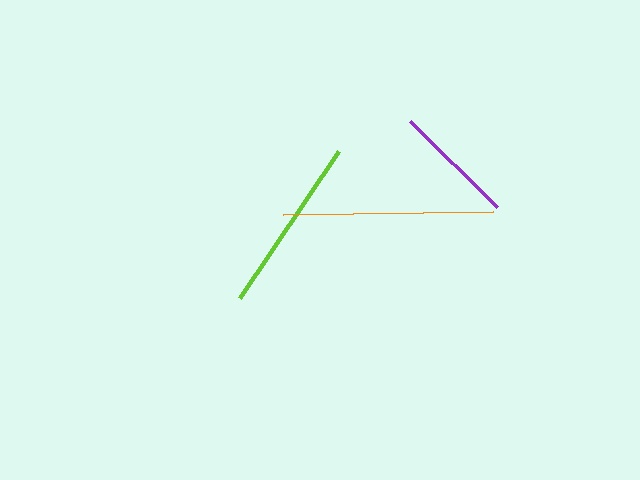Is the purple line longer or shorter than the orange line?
The orange line is longer than the purple line.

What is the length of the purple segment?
The purple segment is approximately 122 pixels long.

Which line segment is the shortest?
The purple line is the shortest at approximately 122 pixels.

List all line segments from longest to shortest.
From longest to shortest: orange, lime, purple.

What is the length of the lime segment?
The lime segment is approximately 177 pixels long.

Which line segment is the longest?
The orange line is the longest at approximately 210 pixels.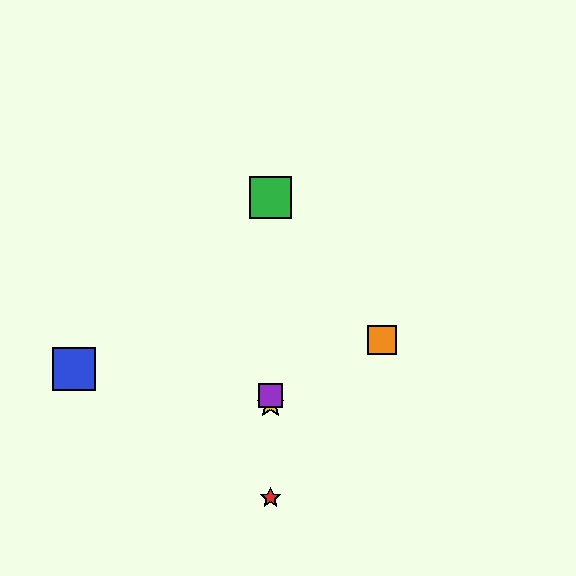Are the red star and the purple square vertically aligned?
Yes, both are at x≈270.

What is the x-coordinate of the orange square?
The orange square is at x≈382.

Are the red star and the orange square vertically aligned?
No, the red star is at x≈270 and the orange square is at x≈382.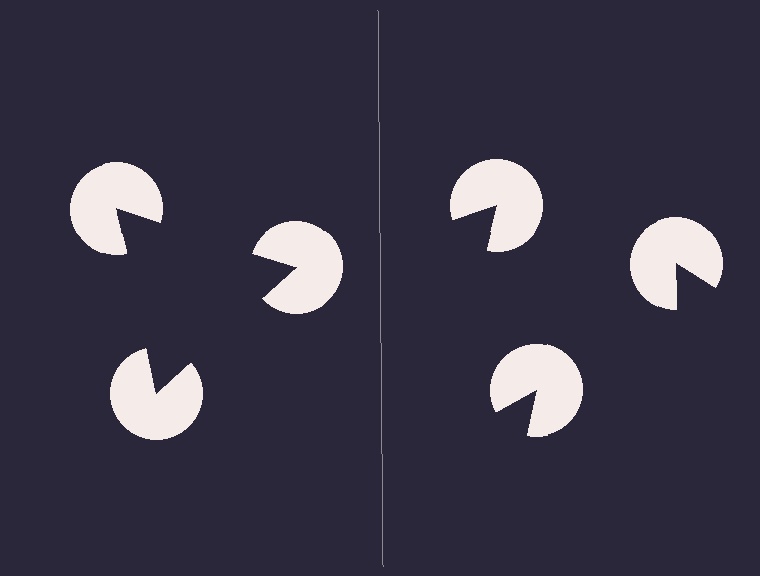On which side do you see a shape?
An illusory triangle appears on the left side. On the right side the wedge cuts are rotated, so no coherent shape forms.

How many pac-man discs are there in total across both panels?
6 — 3 on each side.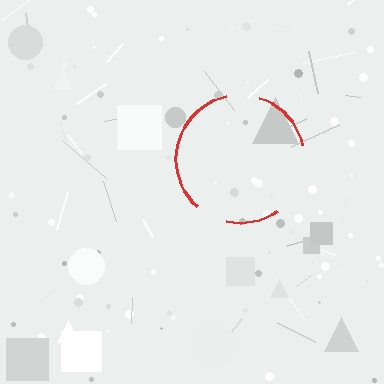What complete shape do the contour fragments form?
The contour fragments form a circle.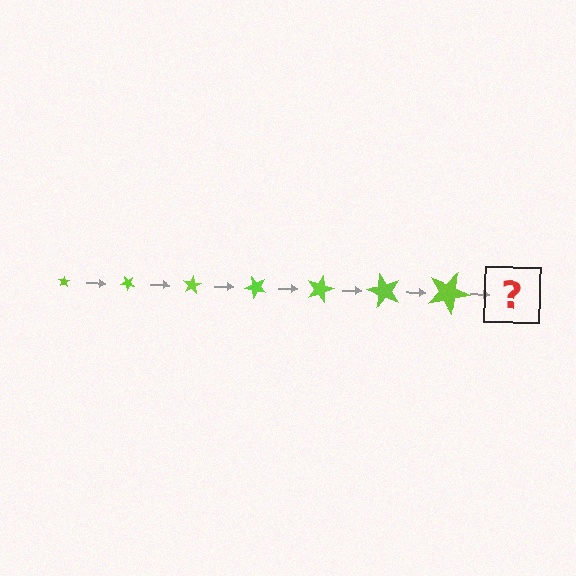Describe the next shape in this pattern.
It should be a star, larger than the previous one and rotated 280 degrees from the start.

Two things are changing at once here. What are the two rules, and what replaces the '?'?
The two rules are that the star grows larger each step and it rotates 40 degrees each step. The '?' should be a star, larger than the previous one and rotated 280 degrees from the start.